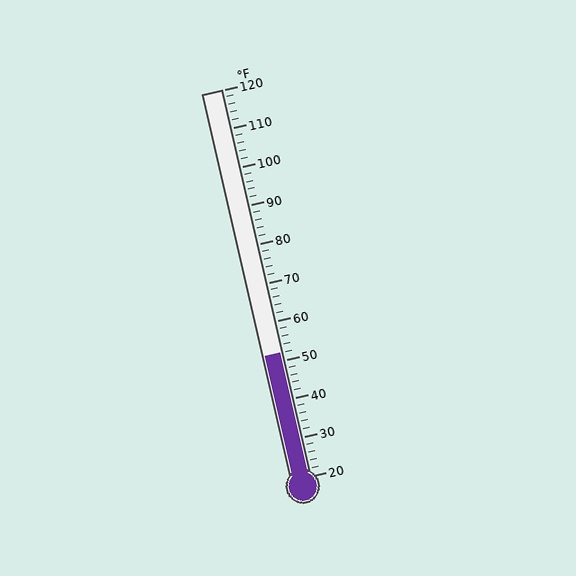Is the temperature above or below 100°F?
The temperature is below 100°F.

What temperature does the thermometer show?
The thermometer shows approximately 52°F.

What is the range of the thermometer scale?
The thermometer scale ranges from 20°F to 120°F.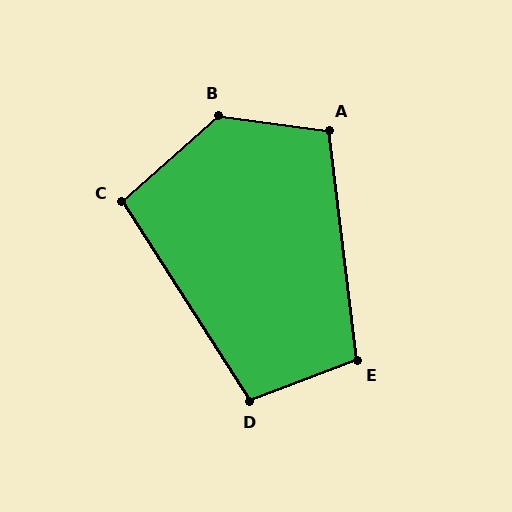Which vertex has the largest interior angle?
B, at approximately 131 degrees.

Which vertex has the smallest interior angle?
C, at approximately 99 degrees.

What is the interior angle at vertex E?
Approximately 104 degrees (obtuse).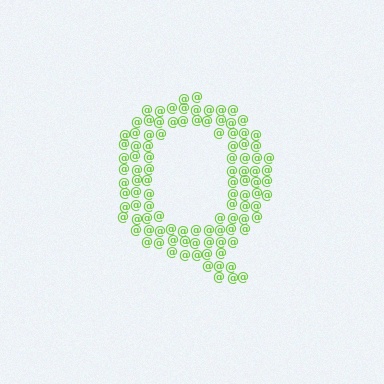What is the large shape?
The large shape is the letter Q.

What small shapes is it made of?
It is made of small at signs.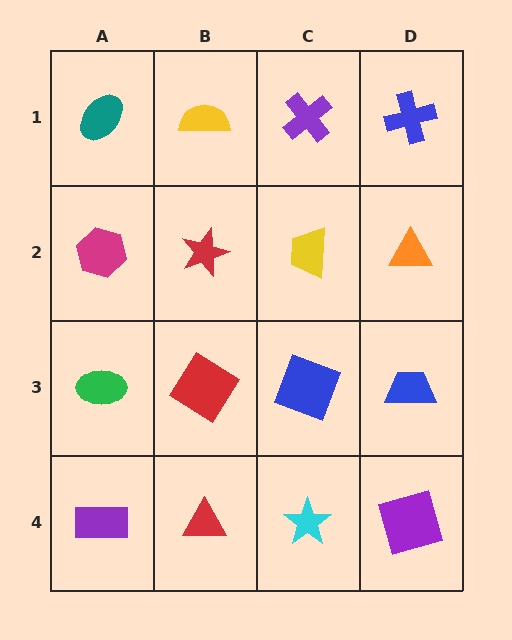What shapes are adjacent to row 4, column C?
A blue square (row 3, column C), a red triangle (row 4, column B), a purple square (row 4, column D).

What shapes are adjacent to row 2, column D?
A blue cross (row 1, column D), a blue trapezoid (row 3, column D), a yellow trapezoid (row 2, column C).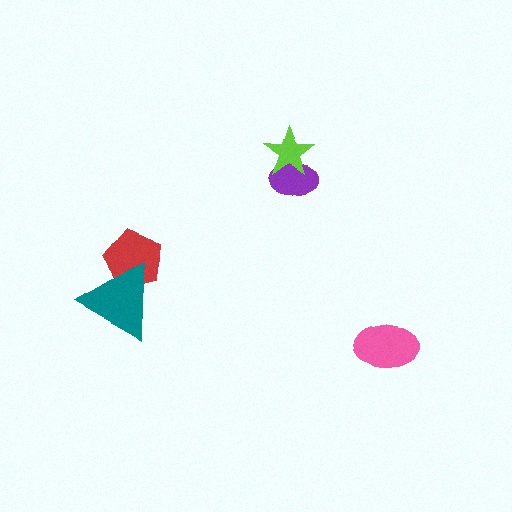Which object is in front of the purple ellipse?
The lime star is in front of the purple ellipse.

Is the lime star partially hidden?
No, no other shape covers it.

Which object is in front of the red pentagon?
The teal triangle is in front of the red pentagon.